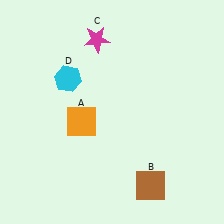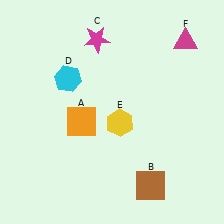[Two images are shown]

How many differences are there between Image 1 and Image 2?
There are 2 differences between the two images.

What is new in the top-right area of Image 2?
A magenta triangle (F) was added in the top-right area of Image 2.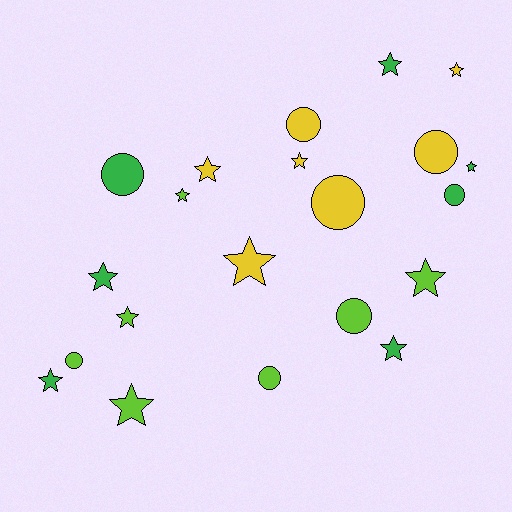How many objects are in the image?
There are 21 objects.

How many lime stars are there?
There are 4 lime stars.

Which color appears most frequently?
Yellow, with 7 objects.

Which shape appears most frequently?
Star, with 13 objects.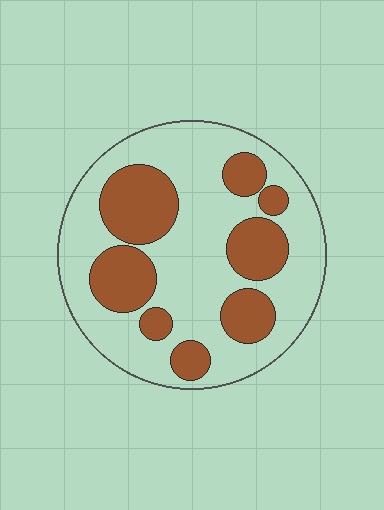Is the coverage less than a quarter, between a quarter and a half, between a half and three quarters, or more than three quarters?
Between a quarter and a half.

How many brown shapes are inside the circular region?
8.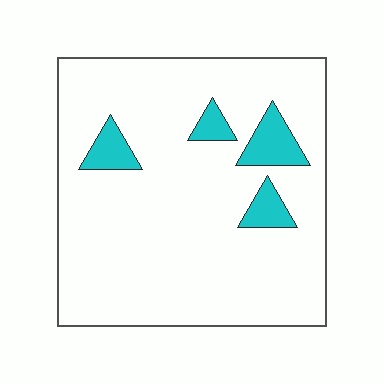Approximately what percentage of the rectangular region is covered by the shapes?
Approximately 10%.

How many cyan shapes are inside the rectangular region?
4.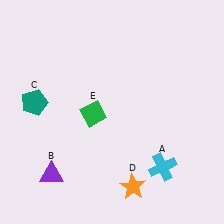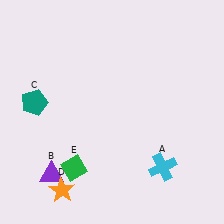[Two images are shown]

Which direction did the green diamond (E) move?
The green diamond (E) moved down.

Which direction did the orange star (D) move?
The orange star (D) moved left.